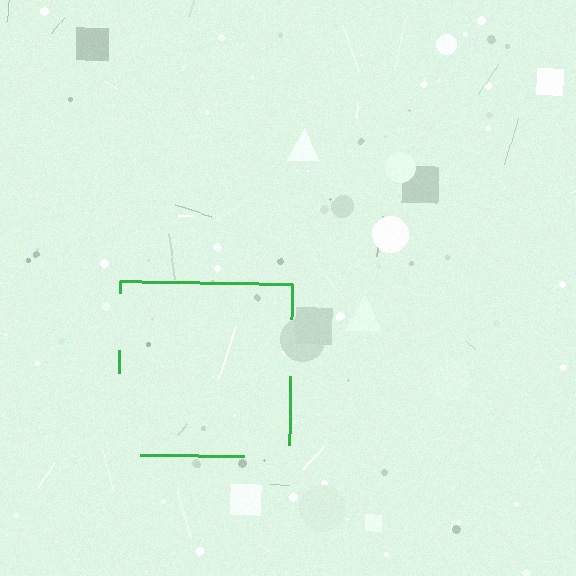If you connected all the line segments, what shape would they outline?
They would outline a square.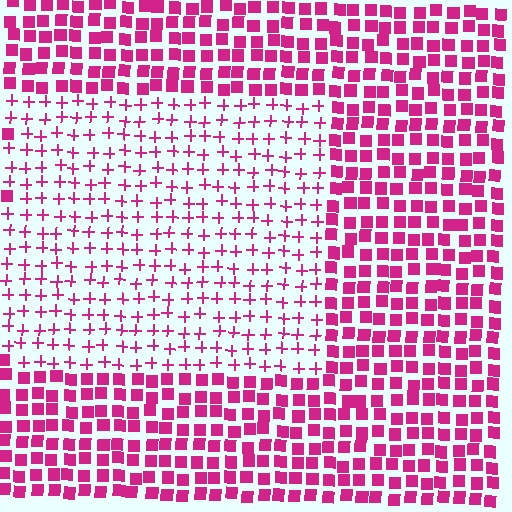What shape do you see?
I see a rectangle.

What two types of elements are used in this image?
The image uses plus signs inside the rectangle region and squares outside it.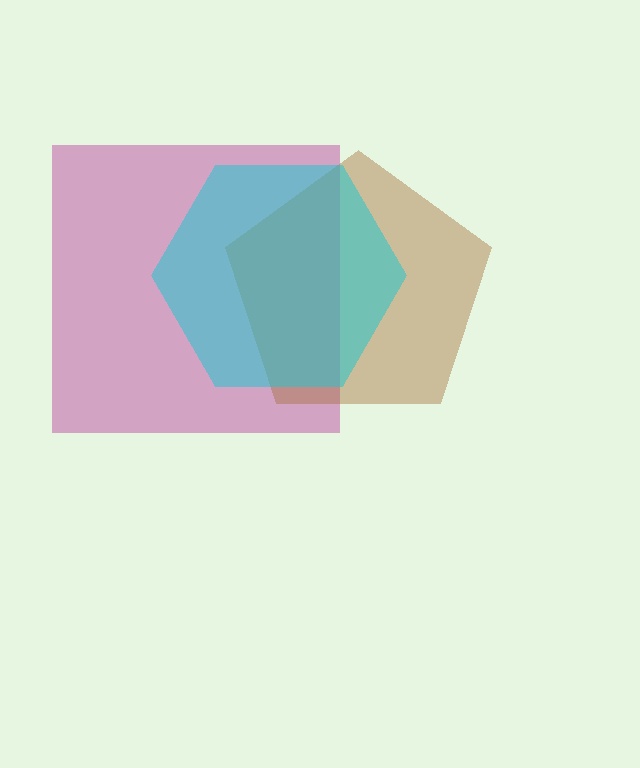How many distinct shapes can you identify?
There are 3 distinct shapes: a magenta square, a brown pentagon, a cyan hexagon.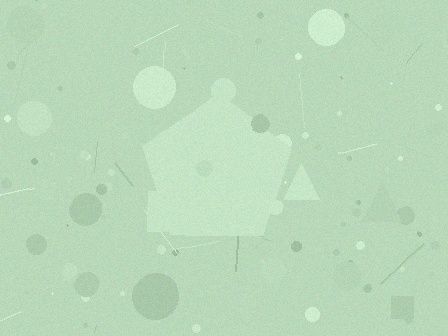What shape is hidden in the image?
A pentagon is hidden in the image.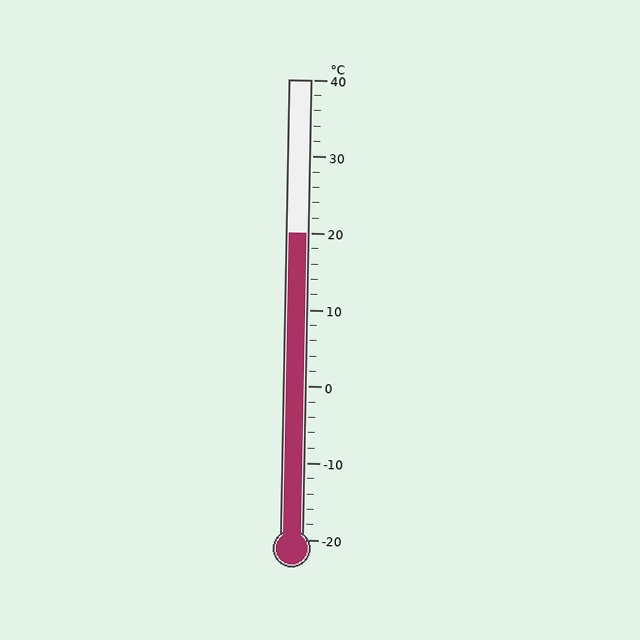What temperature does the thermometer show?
The thermometer shows approximately 20°C.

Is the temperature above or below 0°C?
The temperature is above 0°C.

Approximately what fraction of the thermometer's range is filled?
The thermometer is filled to approximately 65% of its range.